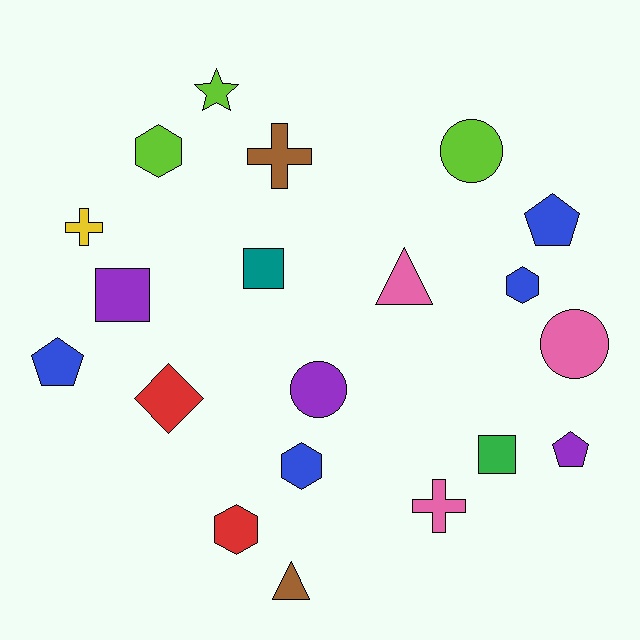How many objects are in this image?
There are 20 objects.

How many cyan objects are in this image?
There are no cyan objects.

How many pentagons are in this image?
There are 3 pentagons.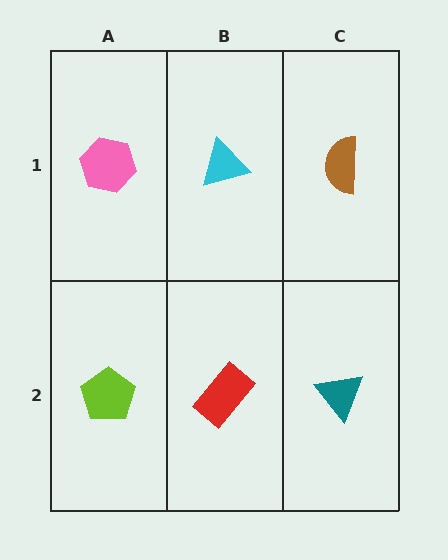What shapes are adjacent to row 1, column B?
A red rectangle (row 2, column B), a pink hexagon (row 1, column A), a brown semicircle (row 1, column C).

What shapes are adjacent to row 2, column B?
A cyan triangle (row 1, column B), a lime pentagon (row 2, column A), a teal triangle (row 2, column C).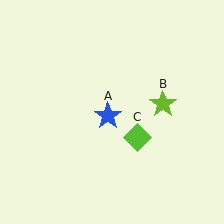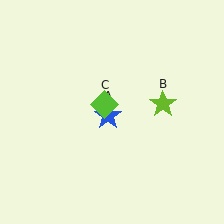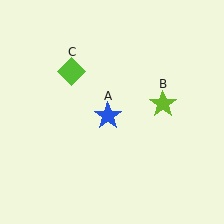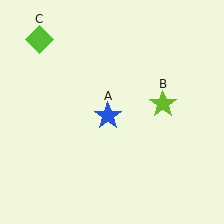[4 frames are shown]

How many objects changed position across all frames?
1 object changed position: lime diamond (object C).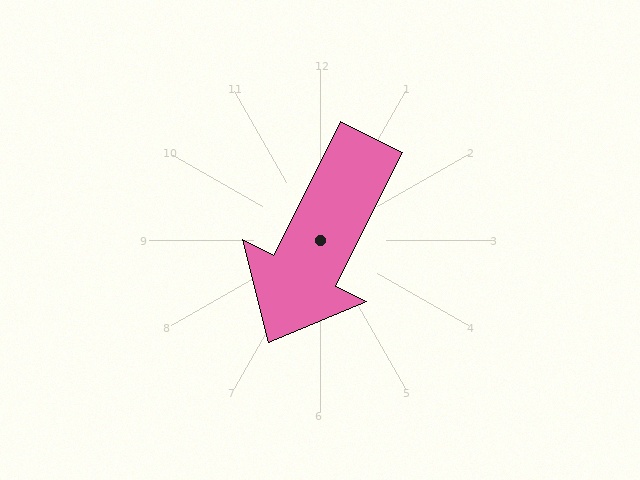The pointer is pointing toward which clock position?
Roughly 7 o'clock.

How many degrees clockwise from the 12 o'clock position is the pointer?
Approximately 207 degrees.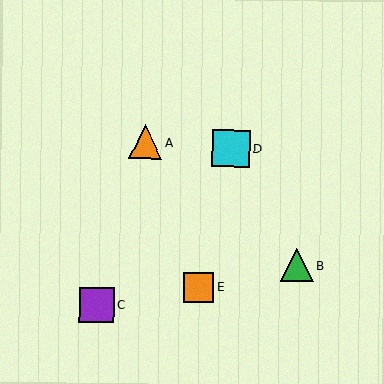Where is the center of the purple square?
The center of the purple square is at (97, 305).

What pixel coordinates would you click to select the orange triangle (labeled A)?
Click at (145, 142) to select the orange triangle A.